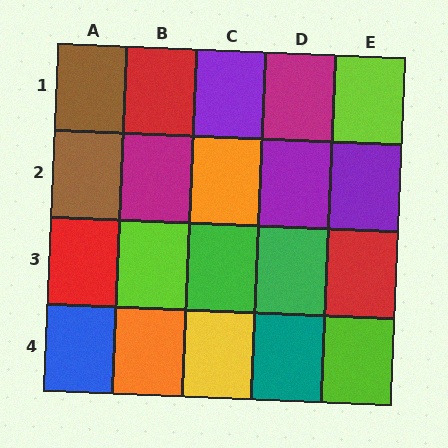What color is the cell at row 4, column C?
Yellow.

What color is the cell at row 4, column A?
Blue.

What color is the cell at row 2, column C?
Orange.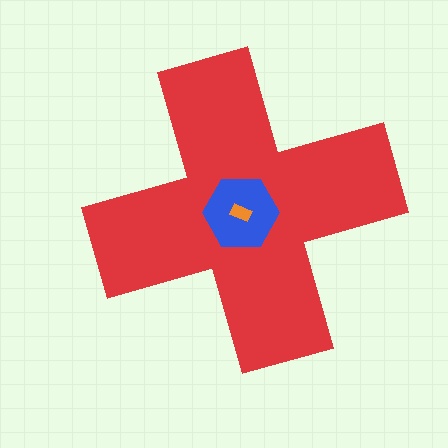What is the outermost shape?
The red cross.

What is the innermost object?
The orange rectangle.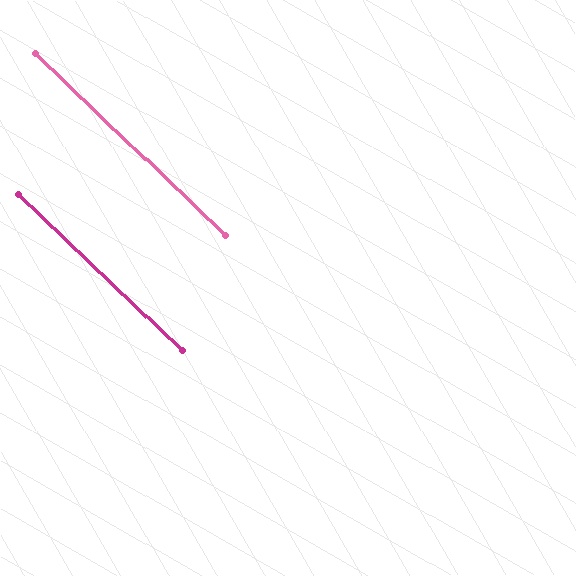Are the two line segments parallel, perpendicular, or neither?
Parallel — their directions differ by only 0.4°.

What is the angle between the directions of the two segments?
Approximately 0 degrees.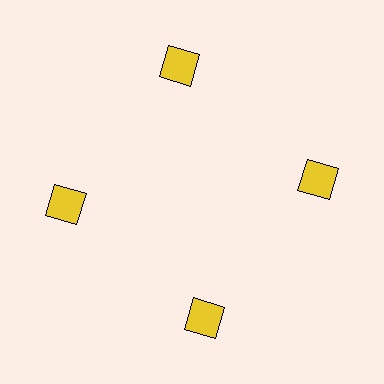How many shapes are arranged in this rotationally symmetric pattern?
There are 4 shapes, arranged in 4 groups of 1.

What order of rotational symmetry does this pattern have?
This pattern has 4-fold rotational symmetry.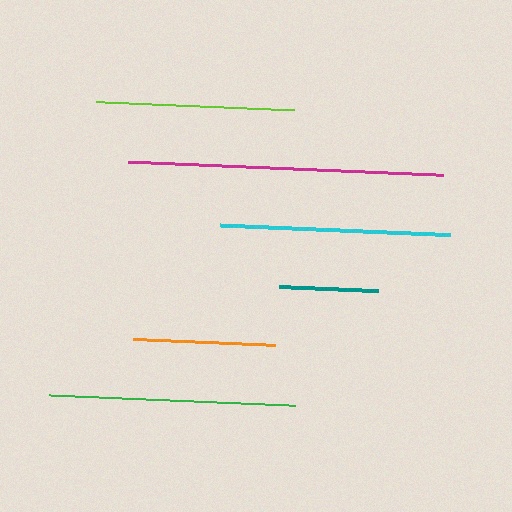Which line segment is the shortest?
The teal line is the shortest at approximately 99 pixels.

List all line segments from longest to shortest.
From longest to shortest: magenta, green, cyan, lime, orange, teal.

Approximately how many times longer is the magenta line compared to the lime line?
The magenta line is approximately 1.6 times the length of the lime line.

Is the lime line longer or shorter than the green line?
The green line is longer than the lime line.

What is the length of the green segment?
The green segment is approximately 247 pixels long.